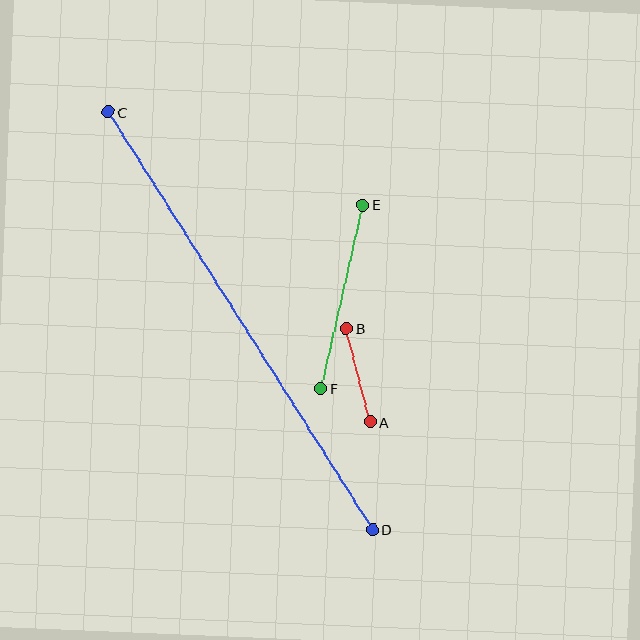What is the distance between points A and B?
The distance is approximately 97 pixels.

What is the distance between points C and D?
The distance is approximately 495 pixels.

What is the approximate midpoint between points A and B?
The midpoint is at approximately (358, 375) pixels.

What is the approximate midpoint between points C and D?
The midpoint is at approximately (240, 321) pixels.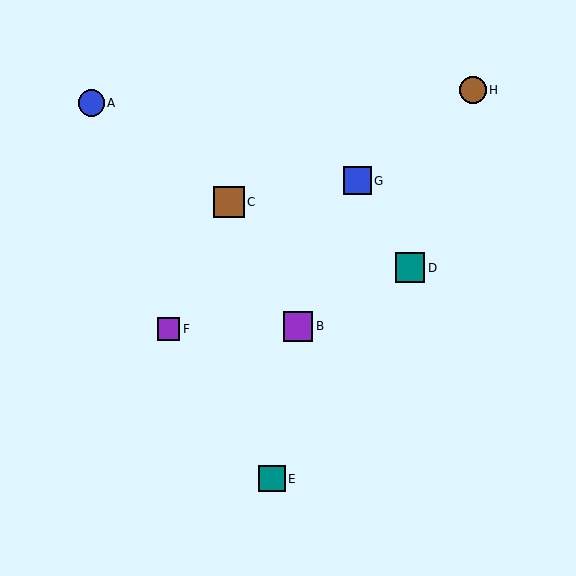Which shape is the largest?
The brown square (labeled C) is the largest.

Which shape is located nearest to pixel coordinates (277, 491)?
The teal square (labeled E) at (272, 479) is nearest to that location.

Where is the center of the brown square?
The center of the brown square is at (229, 202).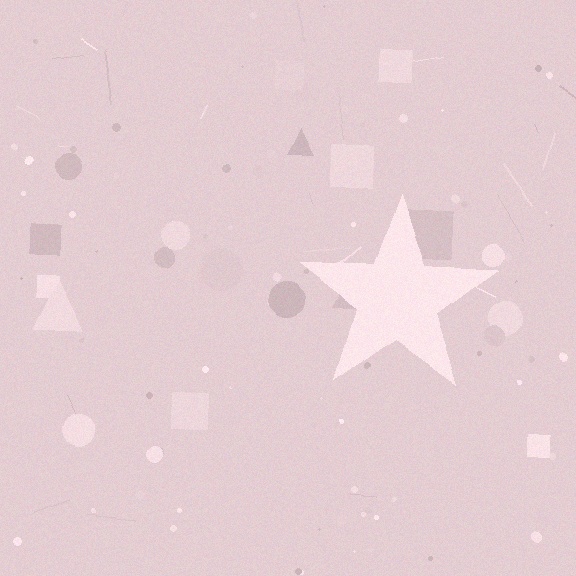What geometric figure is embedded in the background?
A star is embedded in the background.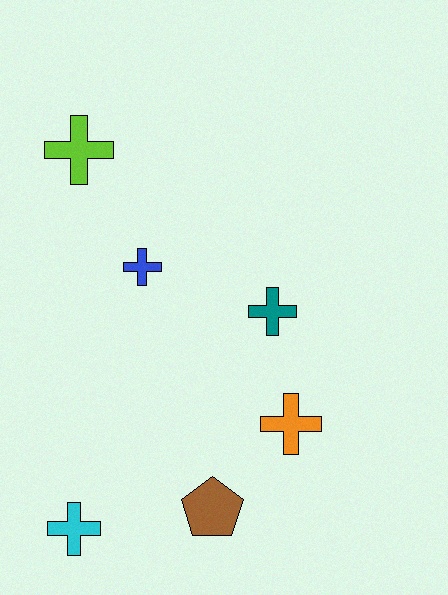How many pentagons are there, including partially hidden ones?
There is 1 pentagon.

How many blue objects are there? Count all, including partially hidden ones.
There is 1 blue object.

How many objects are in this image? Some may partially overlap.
There are 6 objects.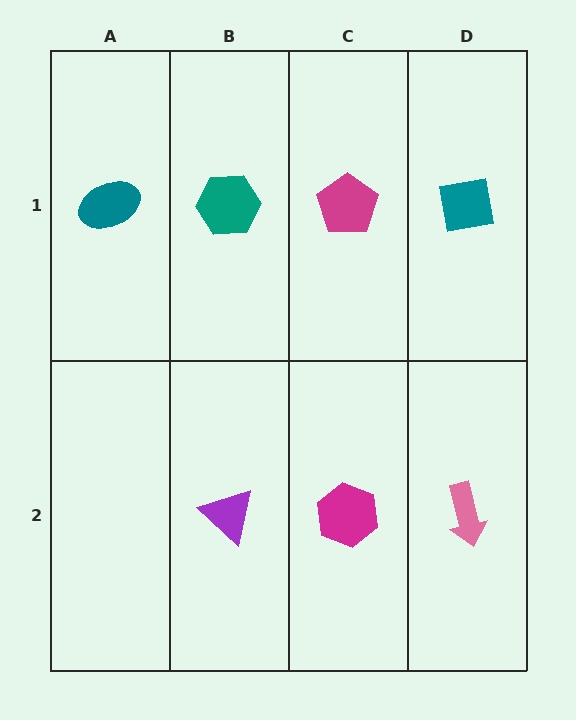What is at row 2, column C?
A magenta hexagon.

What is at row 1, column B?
A teal hexagon.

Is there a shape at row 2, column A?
No, that cell is empty.